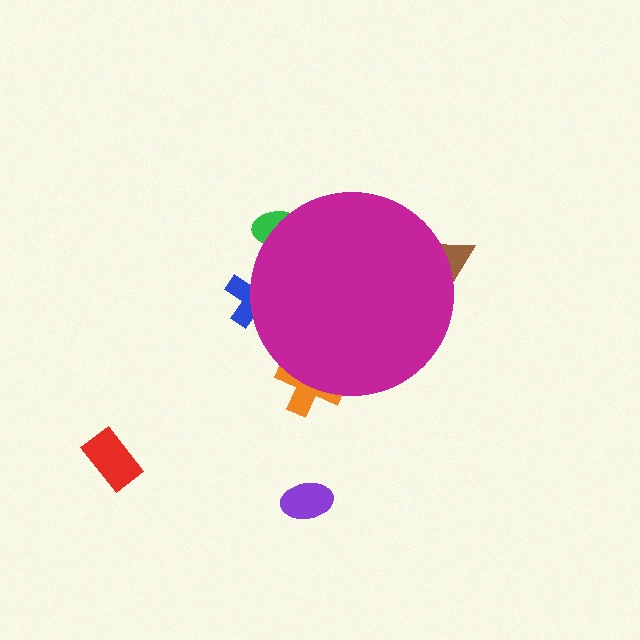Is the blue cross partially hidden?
Yes, the blue cross is partially hidden behind the magenta circle.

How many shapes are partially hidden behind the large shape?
4 shapes are partially hidden.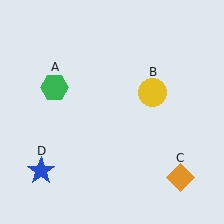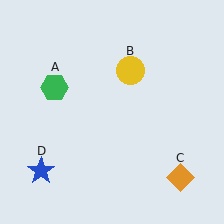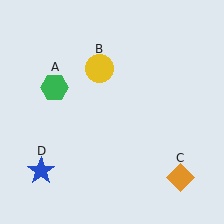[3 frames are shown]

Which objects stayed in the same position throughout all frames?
Green hexagon (object A) and orange diamond (object C) and blue star (object D) remained stationary.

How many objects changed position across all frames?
1 object changed position: yellow circle (object B).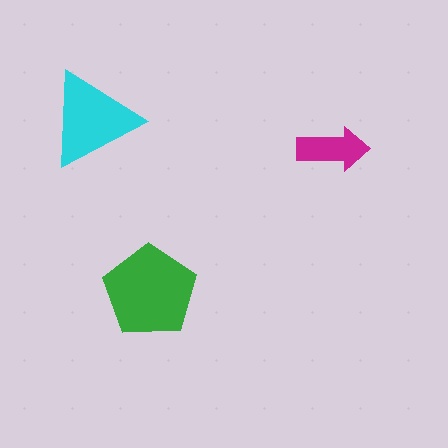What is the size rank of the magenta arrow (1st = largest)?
3rd.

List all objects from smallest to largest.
The magenta arrow, the cyan triangle, the green pentagon.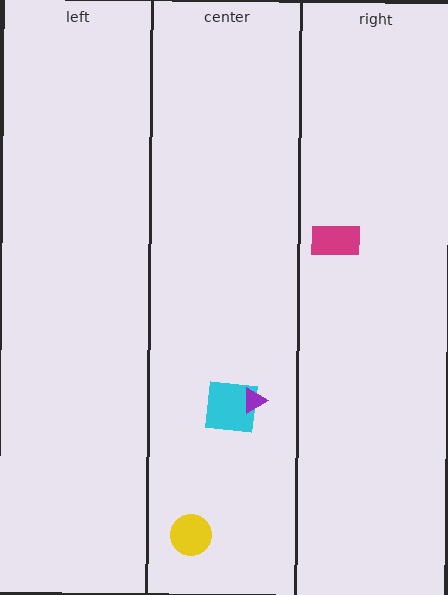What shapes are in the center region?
The cyan square, the purple triangle, the yellow circle.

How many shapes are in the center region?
3.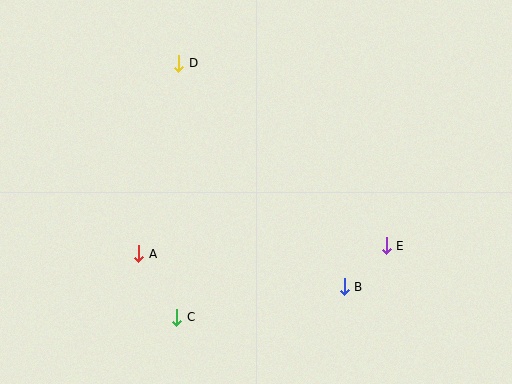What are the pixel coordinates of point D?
Point D is at (179, 63).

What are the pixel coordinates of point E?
Point E is at (386, 246).